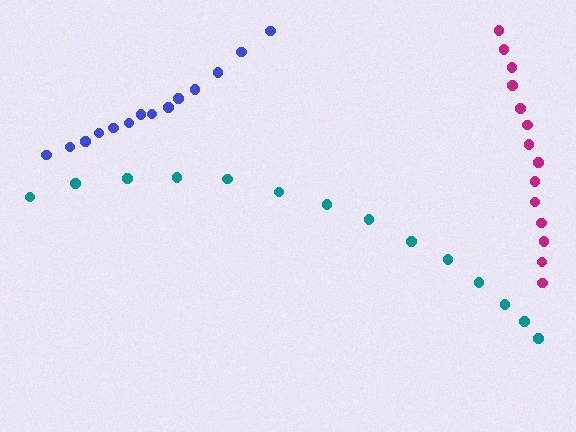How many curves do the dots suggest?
There are 3 distinct paths.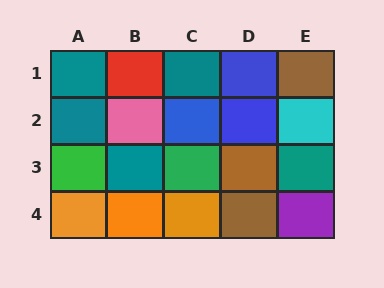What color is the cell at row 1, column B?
Red.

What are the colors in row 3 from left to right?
Green, teal, green, brown, teal.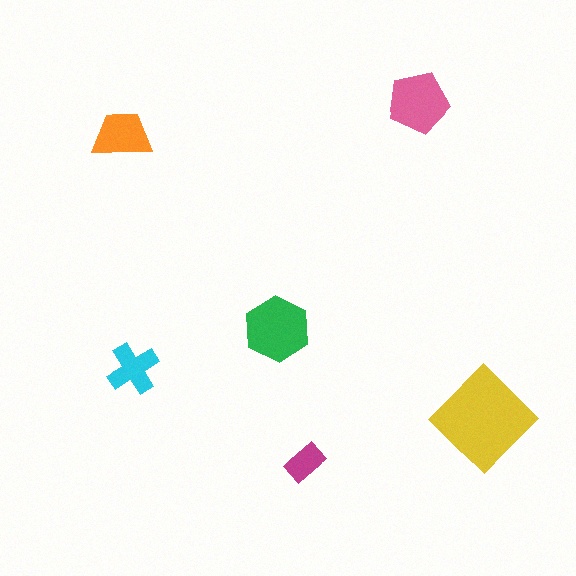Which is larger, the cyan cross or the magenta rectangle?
The cyan cross.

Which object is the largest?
The yellow diamond.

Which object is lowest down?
The magenta rectangle is bottommost.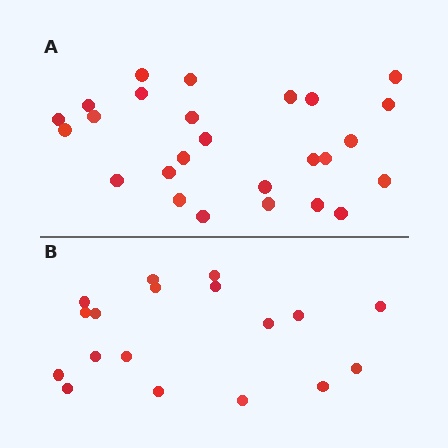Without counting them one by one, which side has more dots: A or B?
Region A (the top region) has more dots.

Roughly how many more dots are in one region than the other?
Region A has roughly 8 or so more dots than region B.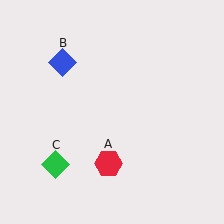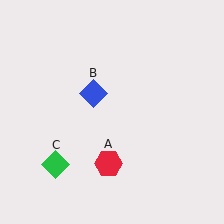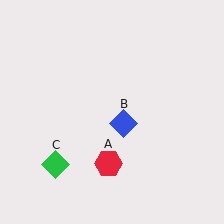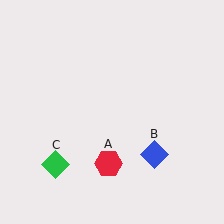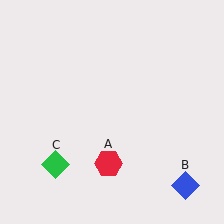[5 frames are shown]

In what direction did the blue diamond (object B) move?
The blue diamond (object B) moved down and to the right.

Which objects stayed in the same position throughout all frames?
Red hexagon (object A) and green diamond (object C) remained stationary.